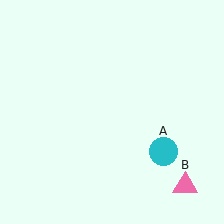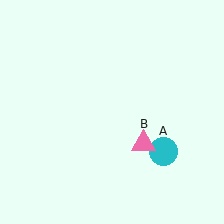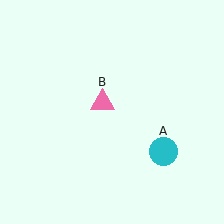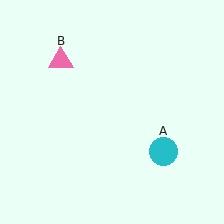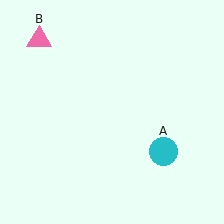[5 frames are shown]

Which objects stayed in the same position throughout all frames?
Cyan circle (object A) remained stationary.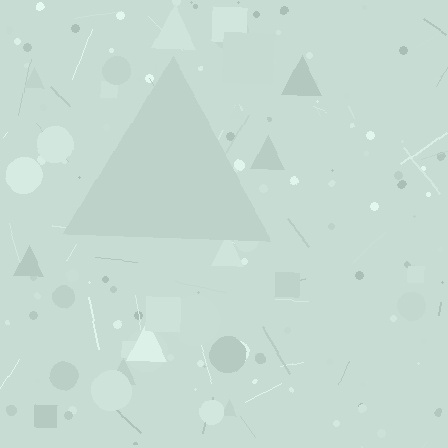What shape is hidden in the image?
A triangle is hidden in the image.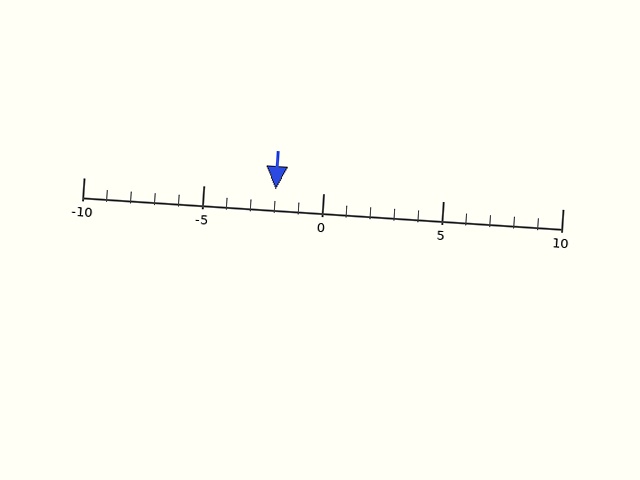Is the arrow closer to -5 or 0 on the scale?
The arrow is closer to 0.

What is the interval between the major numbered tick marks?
The major tick marks are spaced 5 units apart.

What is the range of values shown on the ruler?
The ruler shows values from -10 to 10.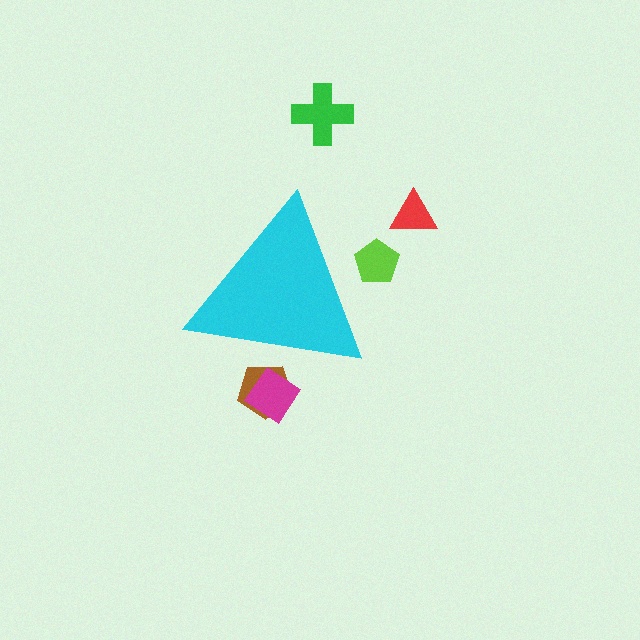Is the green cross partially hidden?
No, the green cross is fully visible.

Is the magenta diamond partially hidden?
Yes, the magenta diamond is partially hidden behind the cyan triangle.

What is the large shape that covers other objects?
A cyan triangle.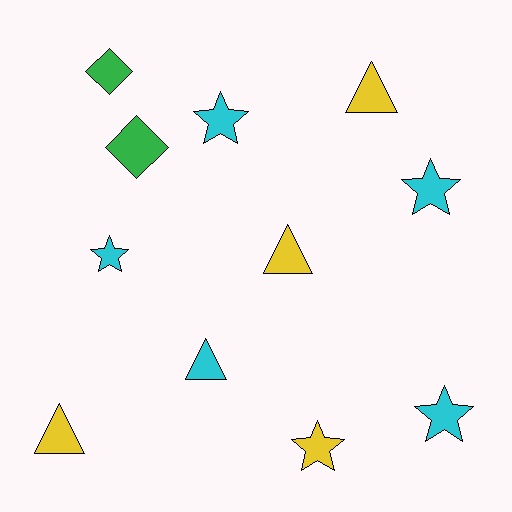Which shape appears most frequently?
Star, with 5 objects.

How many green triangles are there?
There are no green triangles.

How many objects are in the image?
There are 11 objects.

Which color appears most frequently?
Cyan, with 5 objects.